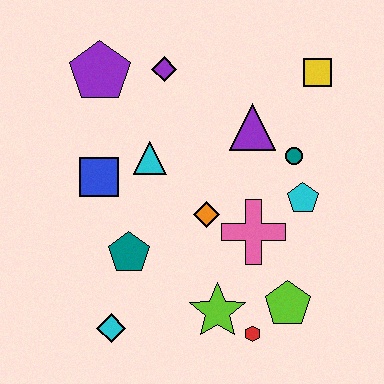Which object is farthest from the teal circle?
The cyan diamond is farthest from the teal circle.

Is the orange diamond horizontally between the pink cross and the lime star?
No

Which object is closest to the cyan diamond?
The teal pentagon is closest to the cyan diamond.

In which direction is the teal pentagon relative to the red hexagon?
The teal pentagon is to the left of the red hexagon.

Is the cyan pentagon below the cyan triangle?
Yes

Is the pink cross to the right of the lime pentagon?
No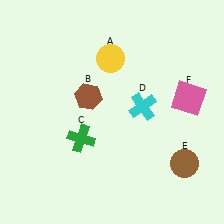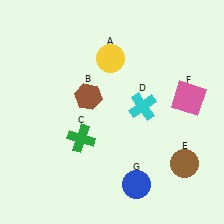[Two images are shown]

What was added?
A blue circle (G) was added in Image 2.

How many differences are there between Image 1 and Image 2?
There is 1 difference between the two images.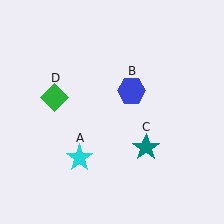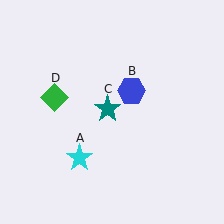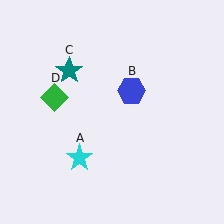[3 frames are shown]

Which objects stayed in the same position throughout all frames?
Cyan star (object A) and blue hexagon (object B) and green diamond (object D) remained stationary.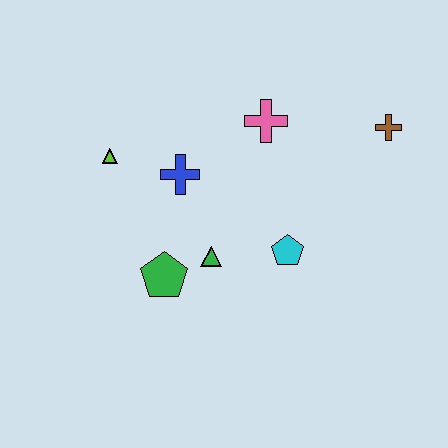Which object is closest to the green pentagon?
The green triangle is closest to the green pentagon.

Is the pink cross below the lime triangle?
No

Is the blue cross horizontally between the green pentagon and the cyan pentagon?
Yes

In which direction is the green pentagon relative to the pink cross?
The green pentagon is below the pink cross.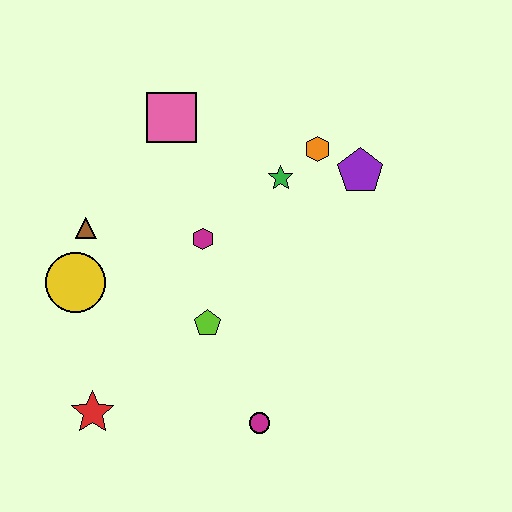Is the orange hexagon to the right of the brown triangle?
Yes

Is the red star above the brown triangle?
No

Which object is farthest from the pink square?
The magenta circle is farthest from the pink square.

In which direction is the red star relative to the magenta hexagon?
The red star is below the magenta hexagon.